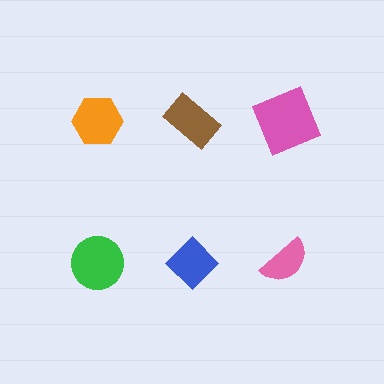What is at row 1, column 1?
An orange hexagon.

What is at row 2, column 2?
A blue diamond.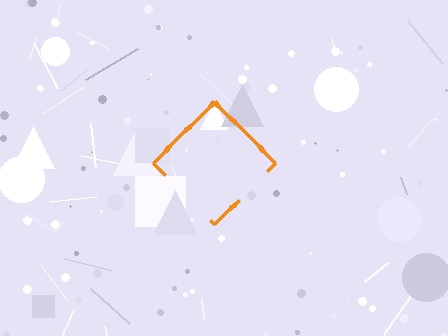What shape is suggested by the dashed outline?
The dashed outline suggests a diamond.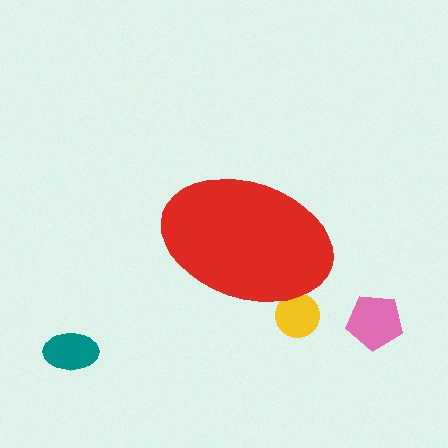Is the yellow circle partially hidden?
Yes, the yellow circle is partially hidden behind the red ellipse.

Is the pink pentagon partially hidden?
No, the pink pentagon is fully visible.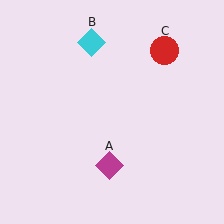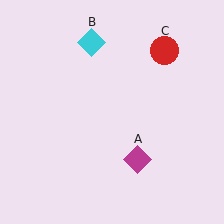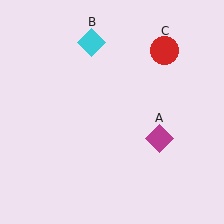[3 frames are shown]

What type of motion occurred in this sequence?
The magenta diamond (object A) rotated counterclockwise around the center of the scene.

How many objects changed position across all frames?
1 object changed position: magenta diamond (object A).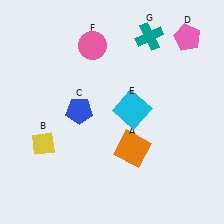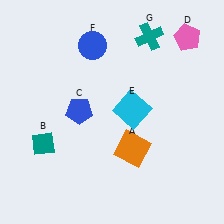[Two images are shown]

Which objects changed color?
B changed from yellow to teal. F changed from pink to blue.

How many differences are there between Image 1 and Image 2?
There are 2 differences between the two images.